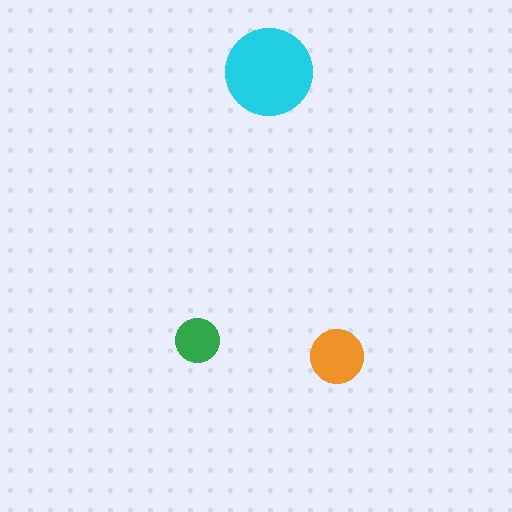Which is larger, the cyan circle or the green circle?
The cyan one.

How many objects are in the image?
There are 3 objects in the image.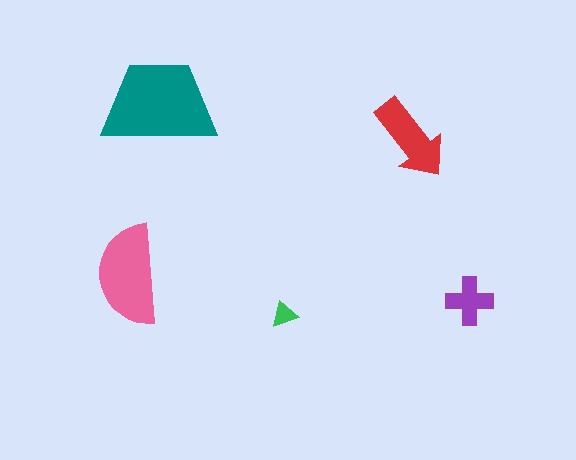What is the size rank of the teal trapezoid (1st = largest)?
1st.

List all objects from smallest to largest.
The green triangle, the purple cross, the red arrow, the pink semicircle, the teal trapezoid.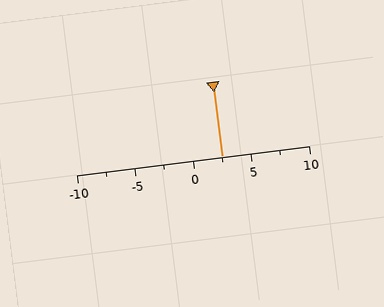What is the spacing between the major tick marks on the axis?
The major ticks are spaced 5 apart.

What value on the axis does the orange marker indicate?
The marker indicates approximately 2.5.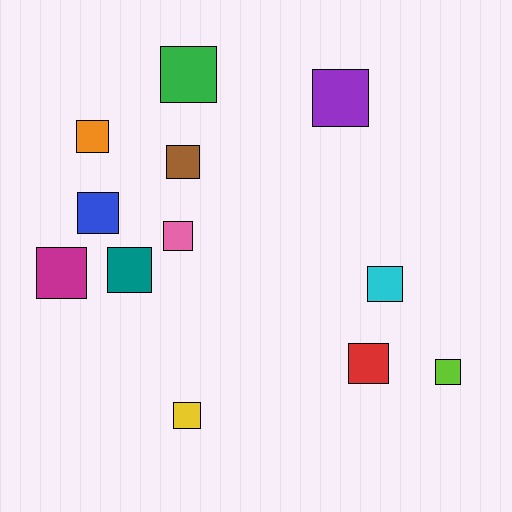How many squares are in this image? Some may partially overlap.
There are 12 squares.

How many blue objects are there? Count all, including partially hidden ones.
There is 1 blue object.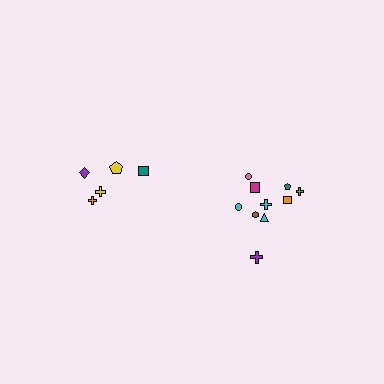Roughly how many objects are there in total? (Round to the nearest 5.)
Roughly 15 objects in total.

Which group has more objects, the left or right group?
The right group.